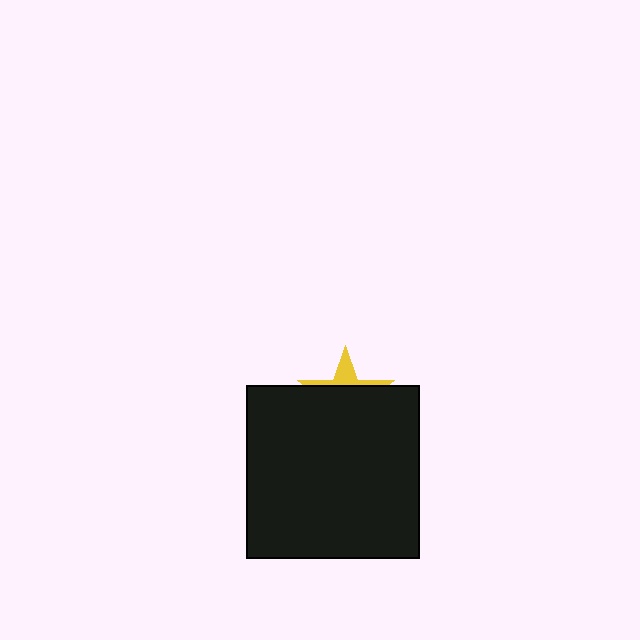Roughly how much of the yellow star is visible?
A small part of it is visible (roughly 30%).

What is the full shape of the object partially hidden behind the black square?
The partially hidden object is a yellow star.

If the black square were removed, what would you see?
You would see the complete yellow star.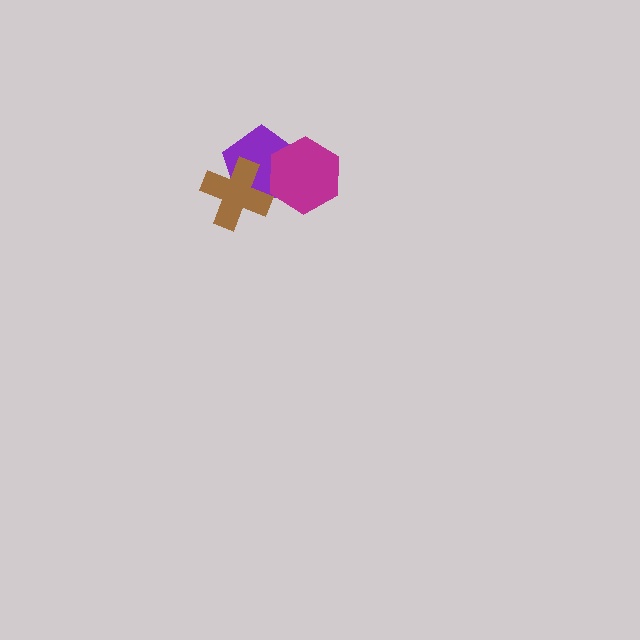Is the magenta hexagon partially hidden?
No, no other shape covers it.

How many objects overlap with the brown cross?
1 object overlaps with the brown cross.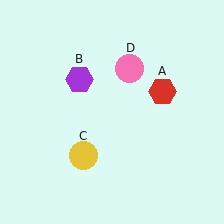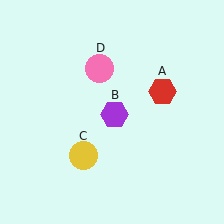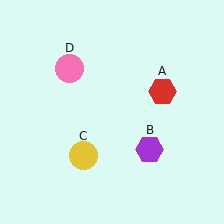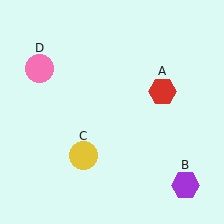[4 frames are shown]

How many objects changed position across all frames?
2 objects changed position: purple hexagon (object B), pink circle (object D).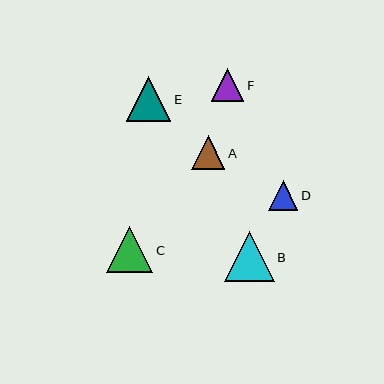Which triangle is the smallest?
Triangle D is the smallest with a size of approximately 30 pixels.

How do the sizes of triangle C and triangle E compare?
Triangle C and triangle E are approximately the same size.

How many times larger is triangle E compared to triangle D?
Triangle E is approximately 1.5 times the size of triangle D.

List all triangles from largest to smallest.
From largest to smallest: B, C, E, A, F, D.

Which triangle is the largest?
Triangle B is the largest with a size of approximately 49 pixels.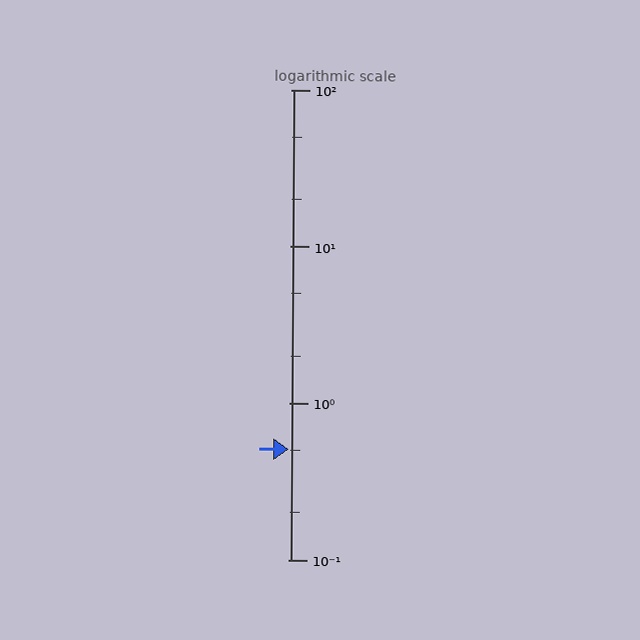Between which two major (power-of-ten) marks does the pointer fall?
The pointer is between 0.1 and 1.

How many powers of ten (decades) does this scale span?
The scale spans 3 decades, from 0.1 to 100.